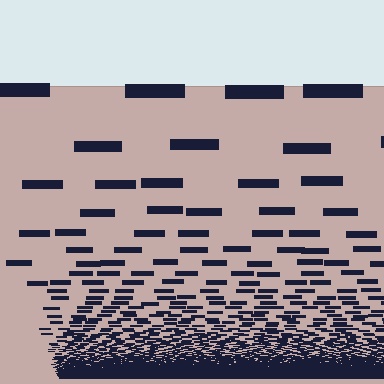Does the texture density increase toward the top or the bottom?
Density increases toward the bottom.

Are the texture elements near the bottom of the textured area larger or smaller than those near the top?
Smaller. The gradient is inverted — elements near the bottom are smaller and denser.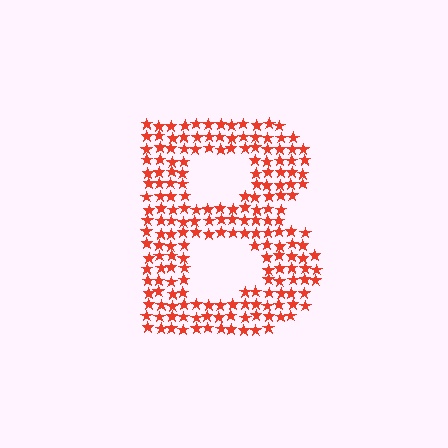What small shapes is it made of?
It is made of small stars.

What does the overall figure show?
The overall figure shows the letter B.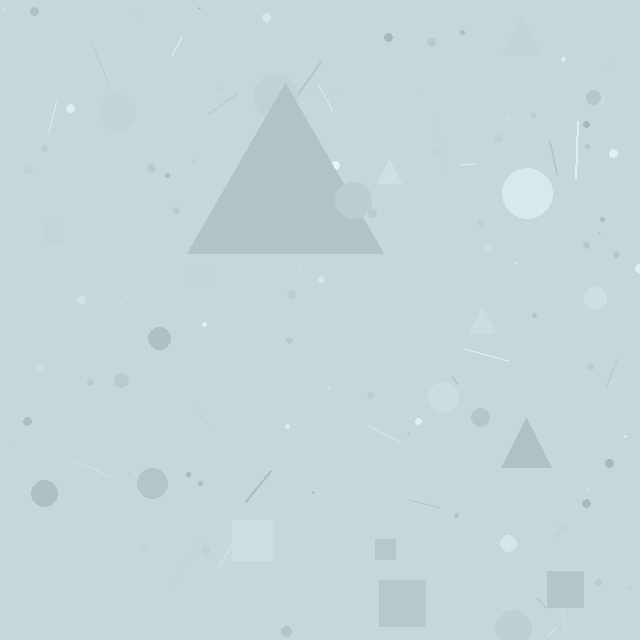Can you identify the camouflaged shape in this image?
The camouflaged shape is a triangle.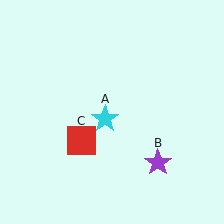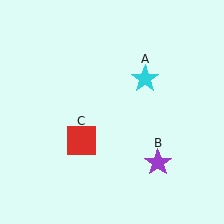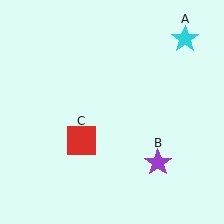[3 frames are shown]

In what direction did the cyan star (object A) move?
The cyan star (object A) moved up and to the right.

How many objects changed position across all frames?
1 object changed position: cyan star (object A).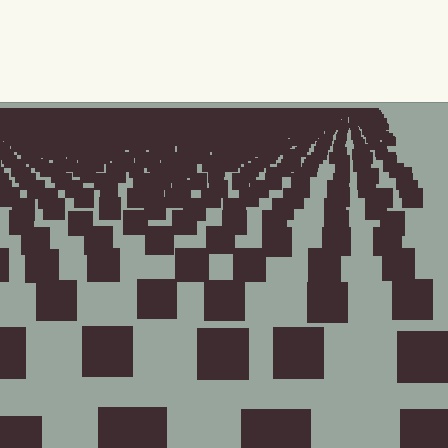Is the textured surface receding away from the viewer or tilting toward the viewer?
The surface is receding away from the viewer. Texture elements get smaller and denser toward the top.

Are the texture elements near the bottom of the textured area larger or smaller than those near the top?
Larger. Near the bottom, elements are closer to the viewer and appear at a bigger on-screen size.